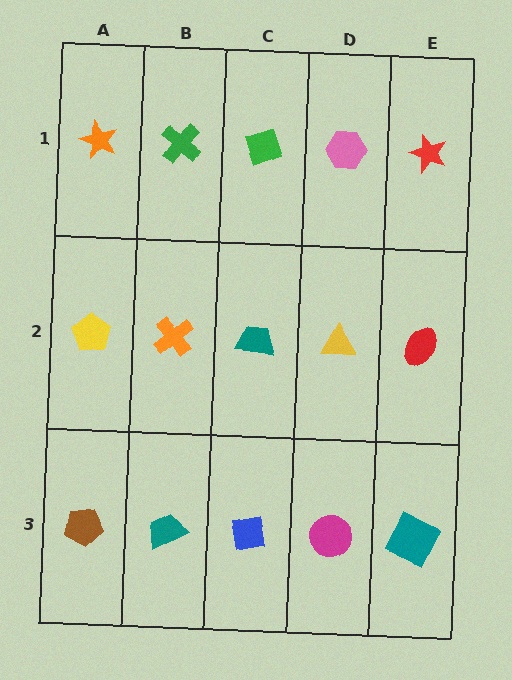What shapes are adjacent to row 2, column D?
A pink hexagon (row 1, column D), a magenta circle (row 3, column D), a teal trapezoid (row 2, column C), a red ellipse (row 2, column E).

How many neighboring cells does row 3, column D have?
3.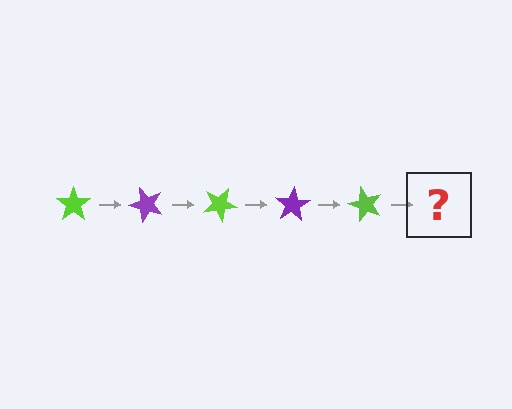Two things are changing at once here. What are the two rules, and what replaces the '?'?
The two rules are that it rotates 50 degrees each step and the color cycles through lime and purple. The '?' should be a purple star, rotated 250 degrees from the start.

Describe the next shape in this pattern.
It should be a purple star, rotated 250 degrees from the start.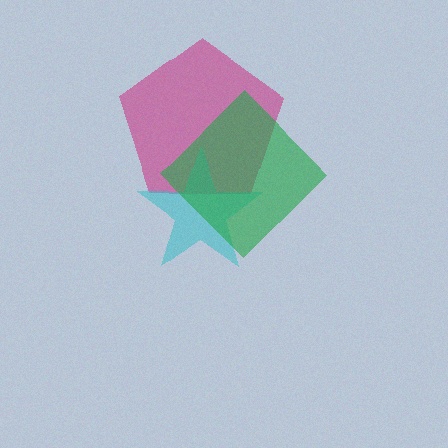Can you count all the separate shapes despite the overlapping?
Yes, there are 3 separate shapes.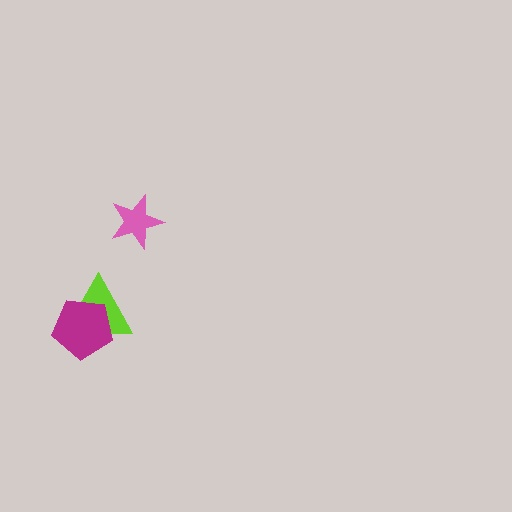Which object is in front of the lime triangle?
The magenta pentagon is in front of the lime triangle.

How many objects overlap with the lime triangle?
1 object overlaps with the lime triangle.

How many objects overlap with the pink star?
0 objects overlap with the pink star.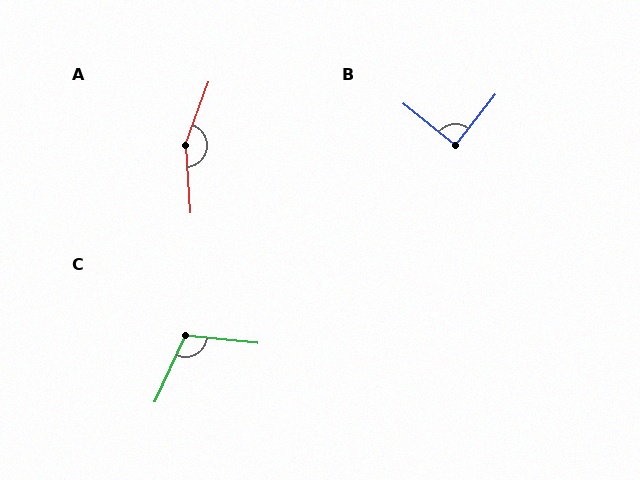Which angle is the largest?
A, at approximately 156 degrees.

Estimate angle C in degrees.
Approximately 109 degrees.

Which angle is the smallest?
B, at approximately 89 degrees.